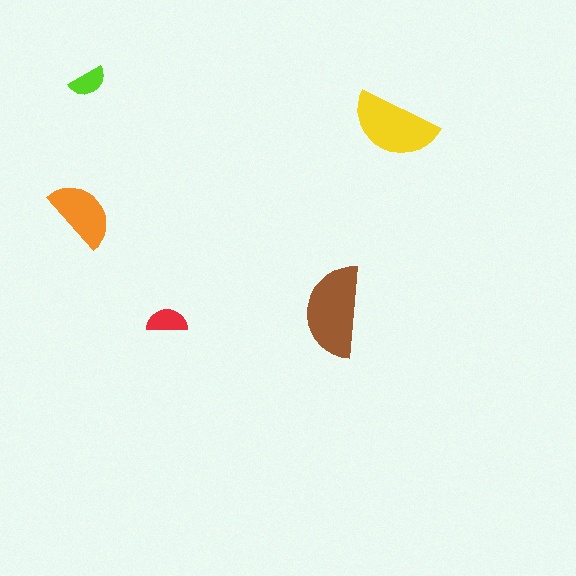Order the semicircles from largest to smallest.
the brown one, the yellow one, the orange one, the red one, the lime one.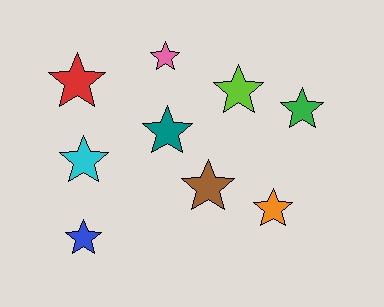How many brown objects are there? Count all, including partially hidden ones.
There is 1 brown object.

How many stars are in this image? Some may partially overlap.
There are 9 stars.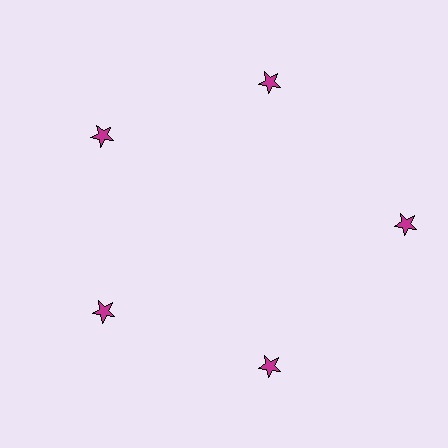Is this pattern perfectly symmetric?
No. The 5 magenta stars are arranged in a ring, but one element near the 3 o'clock position is pushed outward from the center, breaking the 5-fold rotational symmetry.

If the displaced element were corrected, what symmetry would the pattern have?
It would have 5-fold rotational symmetry — the pattern would map onto itself every 72 degrees.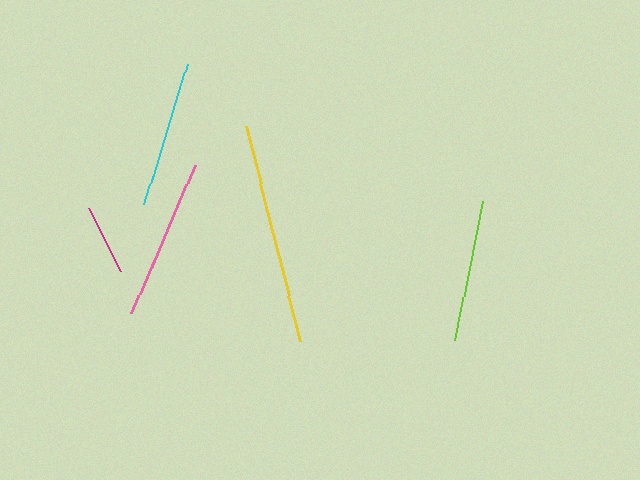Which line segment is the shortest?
The magenta line is the shortest at approximately 70 pixels.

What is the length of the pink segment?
The pink segment is approximately 161 pixels long.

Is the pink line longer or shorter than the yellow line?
The yellow line is longer than the pink line.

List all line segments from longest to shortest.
From longest to shortest: yellow, pink, cyan, lime, magenta.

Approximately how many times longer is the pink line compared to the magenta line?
The pink line is approximately 2.3 times the length of the magenta line.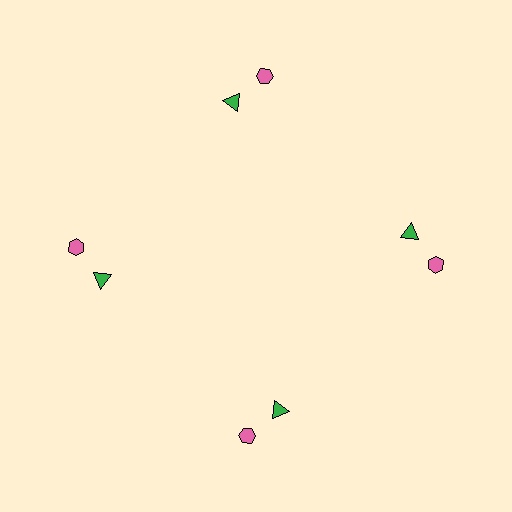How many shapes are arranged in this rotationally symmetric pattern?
There are 8 shapes, arranged in 4 groups of 2.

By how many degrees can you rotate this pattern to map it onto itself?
The pattern maps onto itself every 90 degrees of rotation.